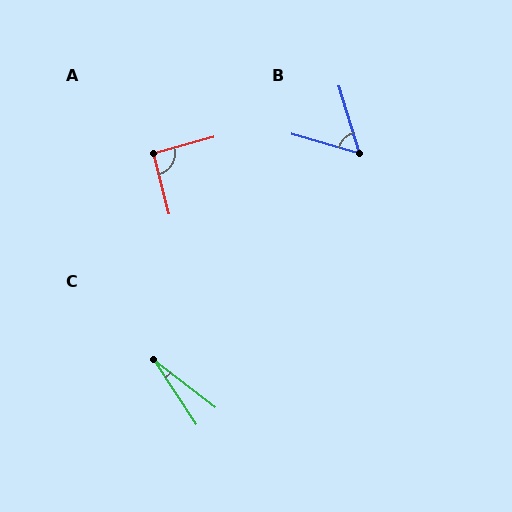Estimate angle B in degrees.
Approximately 57 degrees.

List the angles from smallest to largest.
C (19°), B (57°), A (91°).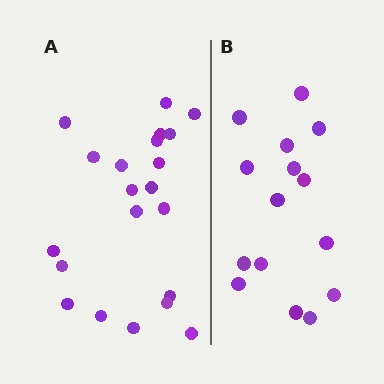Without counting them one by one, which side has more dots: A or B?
Region A (the left region) has more dots.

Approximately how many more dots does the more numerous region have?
Region A has about 6 more dots than region B.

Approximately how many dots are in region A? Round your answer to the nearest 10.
About 20 dots. (The exact count is 21, which rounds to 20.)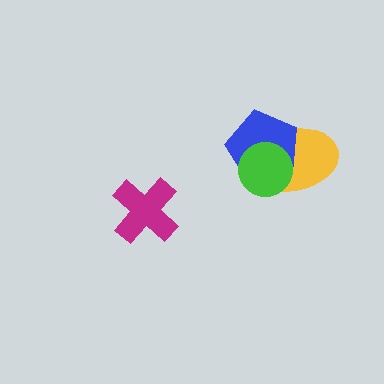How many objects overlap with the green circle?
2 objects overlap with the green circle.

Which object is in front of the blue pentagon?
The green circle is in front of the blue pentagon.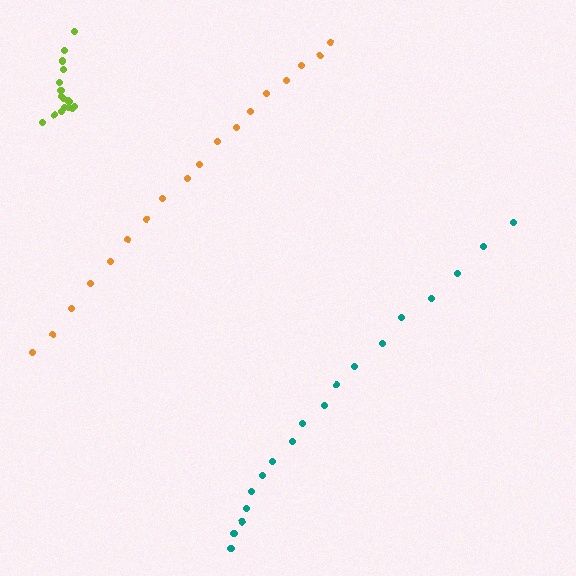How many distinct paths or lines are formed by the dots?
There are 3 distinct paths.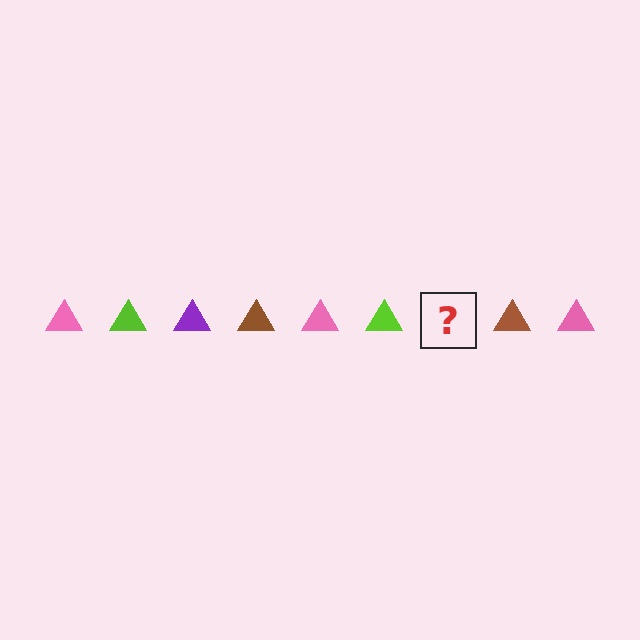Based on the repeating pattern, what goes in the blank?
The blank should be a purple triangle.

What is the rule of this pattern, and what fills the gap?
The rule is that the pattern cycles through pink, lime, purple, brown triangles. The gap should be filled with a purple triangle.